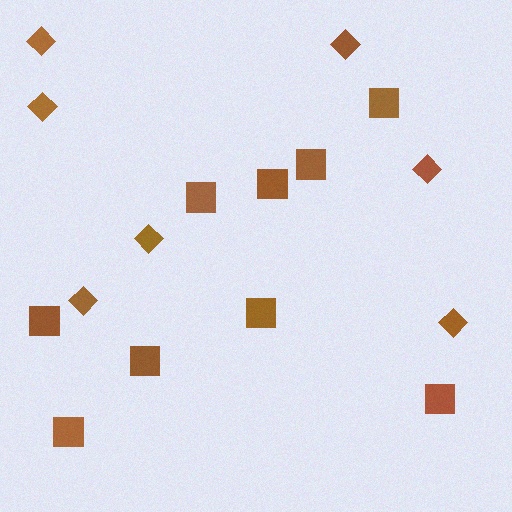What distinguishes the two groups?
There are 2 groups: one group of squares (9) and one group of diamonds (7).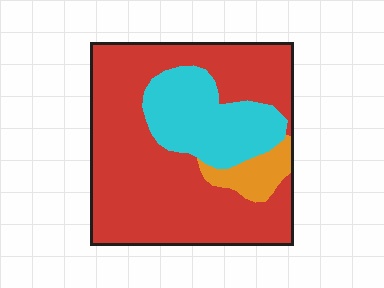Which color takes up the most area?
Red, at roughly 70%.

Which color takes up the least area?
Orange, at roughly 5%.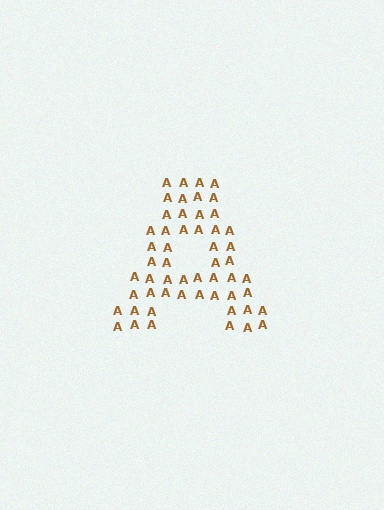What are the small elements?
The small elements are letter A's.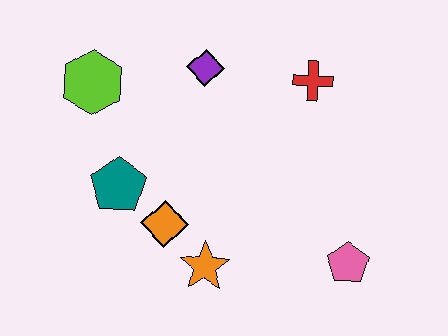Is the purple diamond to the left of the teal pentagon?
No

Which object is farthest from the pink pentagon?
The lime hexagon is farthest from the pink pentagon.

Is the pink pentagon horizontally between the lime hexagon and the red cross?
No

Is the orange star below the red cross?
Yes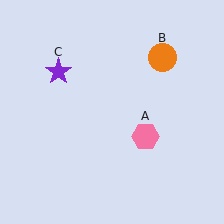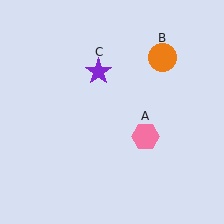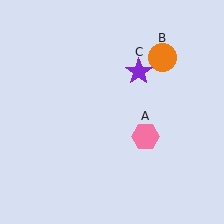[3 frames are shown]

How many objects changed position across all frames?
1 object changed position: purple star (object C).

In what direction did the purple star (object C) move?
The purple star (object C) moved right.